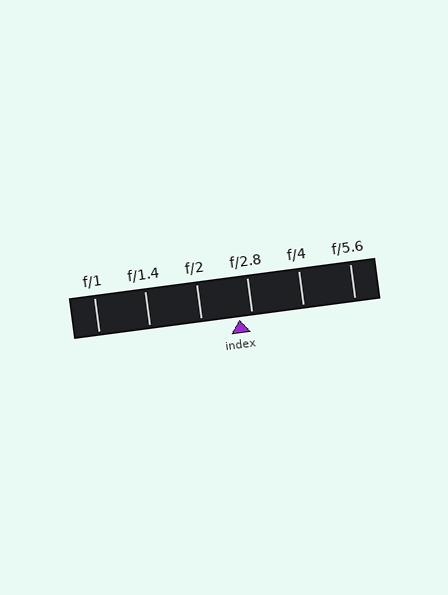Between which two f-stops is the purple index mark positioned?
The index mark is between f/2 and f/2.8.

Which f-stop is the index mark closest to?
The index mark is closest to f/2.8.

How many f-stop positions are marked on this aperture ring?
There are 6 f-stop positions marked.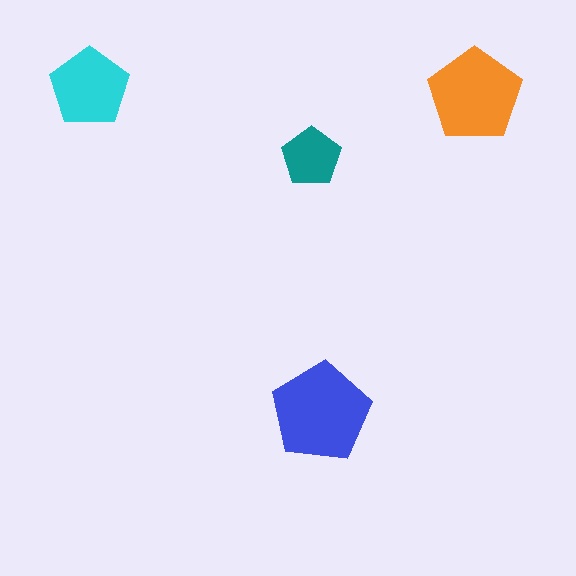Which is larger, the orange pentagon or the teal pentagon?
The orange one.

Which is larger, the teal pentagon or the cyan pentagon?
The cyan one.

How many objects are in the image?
There are 4 objects in the image.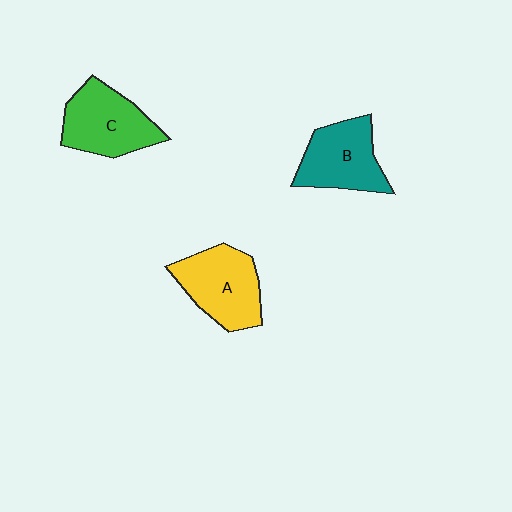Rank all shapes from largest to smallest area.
From largest to smallest: A (yellow), C (green), B (teal).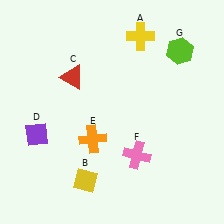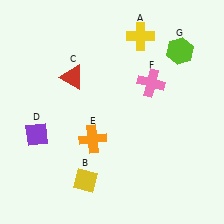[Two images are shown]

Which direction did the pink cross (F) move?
The pink cross (F) moved up.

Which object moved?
The pink cross (F) moved up.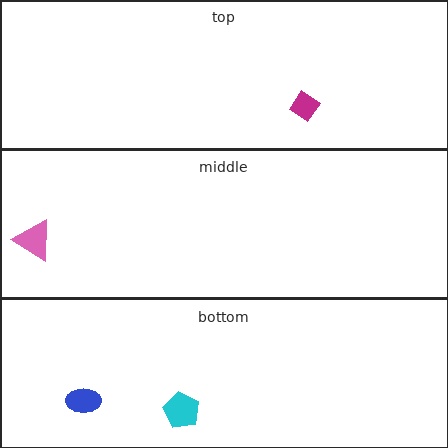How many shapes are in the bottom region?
2.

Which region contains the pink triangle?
The middle region.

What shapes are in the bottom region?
The cyan pentagon, the blue ellipse.